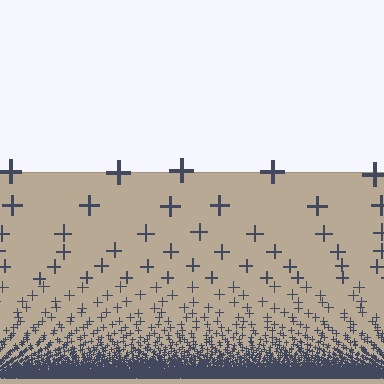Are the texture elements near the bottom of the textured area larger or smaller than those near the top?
Smaller. The gradient is inverted — elements near the bottom are smaller and denser.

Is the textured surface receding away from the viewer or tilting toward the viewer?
The surface appears to tilt toward the viewer. Texture elements get larger and sparser toward the top.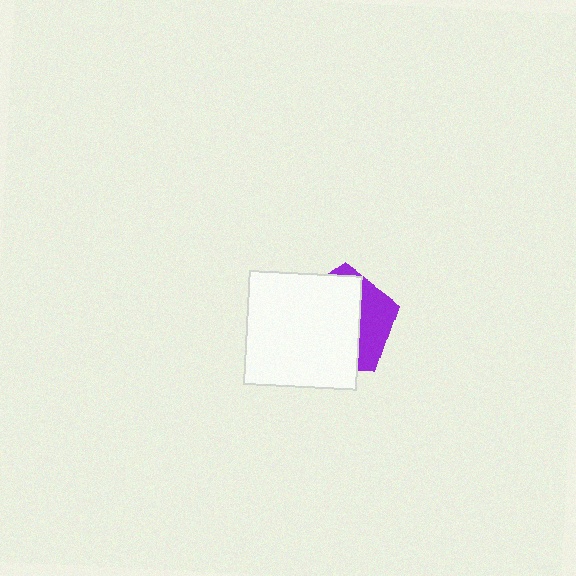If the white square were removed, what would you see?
You would see the complete purple pentagon.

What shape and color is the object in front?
The object in front is a white square.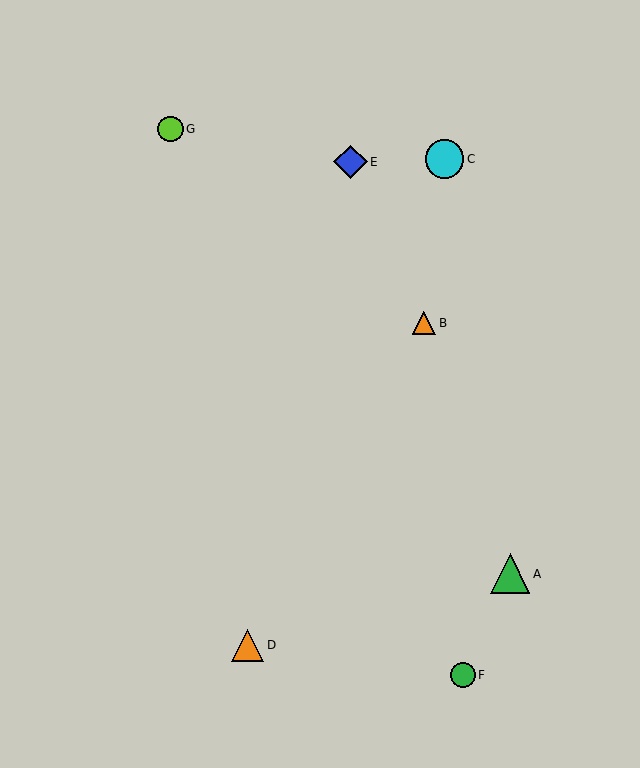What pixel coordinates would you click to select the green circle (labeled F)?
Click at (463, 675) to select the green circle F.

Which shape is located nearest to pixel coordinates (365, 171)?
The blue diamond (labeled E) at (351, 162) is nearest to that location.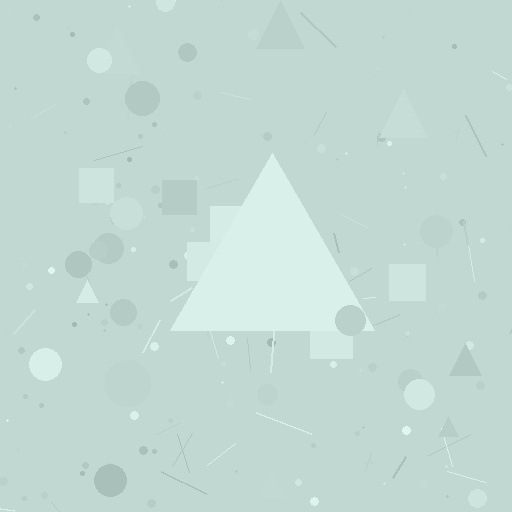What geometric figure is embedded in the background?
A triangle is embedded in the background.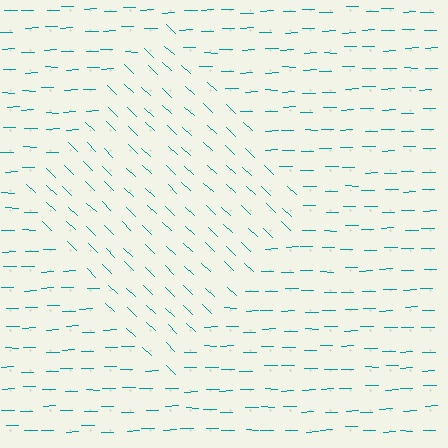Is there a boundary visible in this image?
Yes, there is a texture boundary formed by a change in line orientation.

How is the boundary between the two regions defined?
The boundary is defined purely by a change in line orientation (approximately 45 degrees difference). All lines are the same color and thickness.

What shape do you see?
I see a diamond.